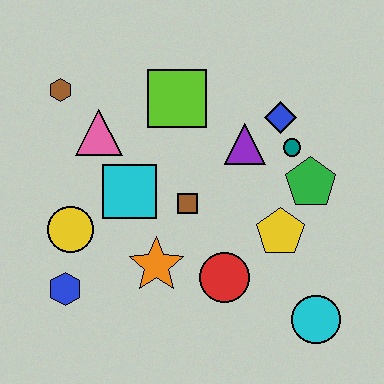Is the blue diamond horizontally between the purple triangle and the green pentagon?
Yes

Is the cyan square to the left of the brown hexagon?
No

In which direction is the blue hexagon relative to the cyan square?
The blue hexagon is below the cyan square.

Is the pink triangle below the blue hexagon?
No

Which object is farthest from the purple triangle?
The blue hexagon is farthest from the purple triangle.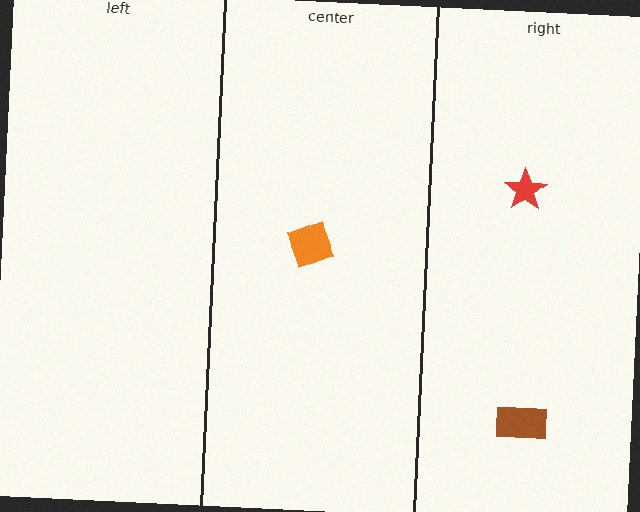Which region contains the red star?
The right region.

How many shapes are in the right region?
2.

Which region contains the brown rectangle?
The right region.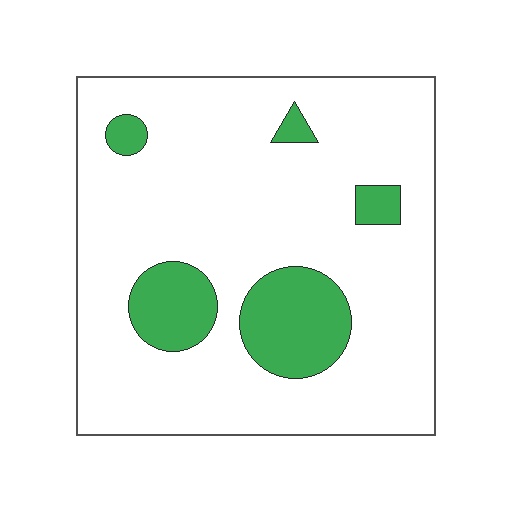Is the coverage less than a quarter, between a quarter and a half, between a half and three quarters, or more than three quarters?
Less than a quarter.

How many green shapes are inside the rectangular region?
5.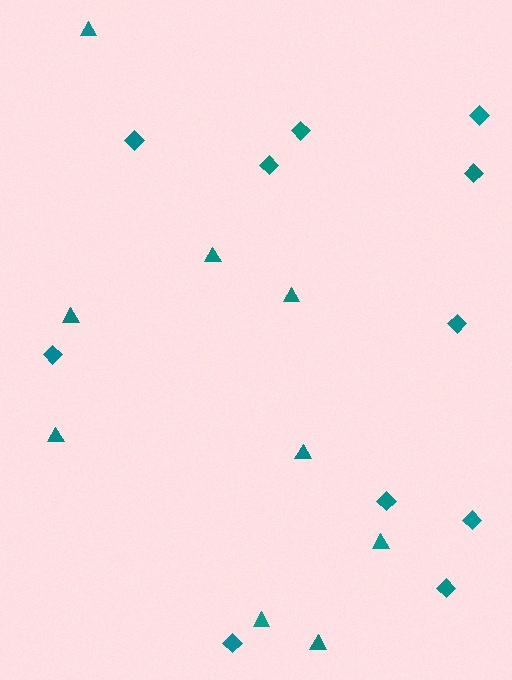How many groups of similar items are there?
There are 2 groups: one group of diamonds (11) and one group of triangles (9).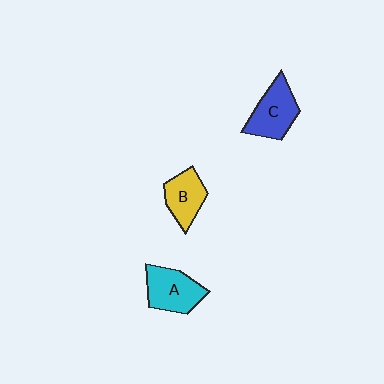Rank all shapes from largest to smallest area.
From largest to smallest: C (blue), A (cyan), B (yellow).